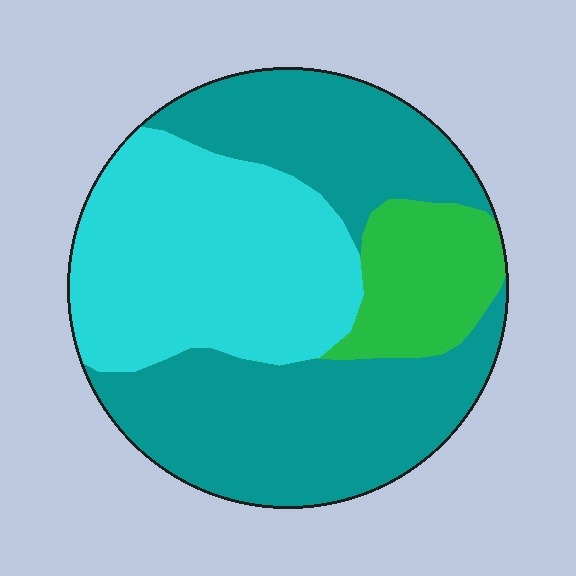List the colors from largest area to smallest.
From largest to smallest: teal, cyan, green.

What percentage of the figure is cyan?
Cyan covers around 35% of the figure.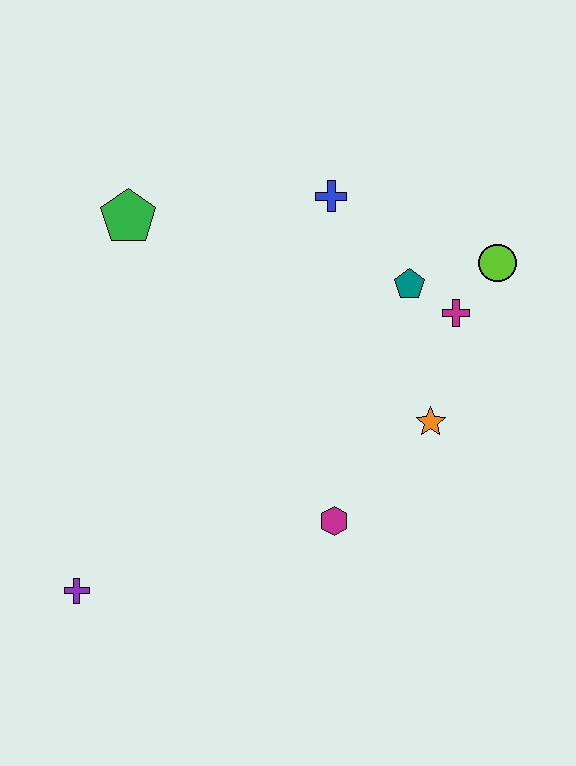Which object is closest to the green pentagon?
The blue cross is closest to the green pentagon.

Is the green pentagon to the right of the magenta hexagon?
No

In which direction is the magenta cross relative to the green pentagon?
The magenta cross is to the right of the green pentagon.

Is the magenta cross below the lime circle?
Yes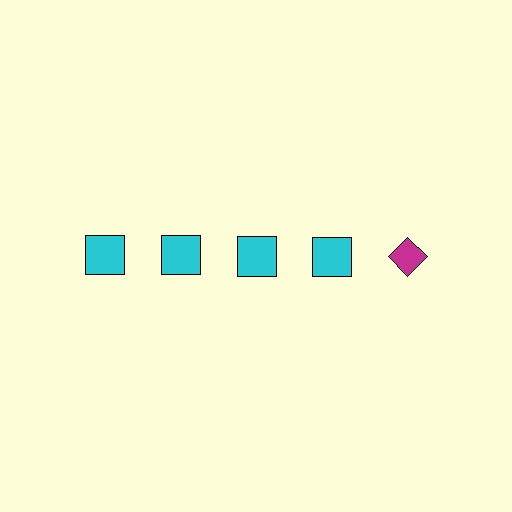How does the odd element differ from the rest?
It differs in both color (magenta instead of cyan) and shape (diamond instead of square).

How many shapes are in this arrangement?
There are 5 shapes arranged in a grid pattern.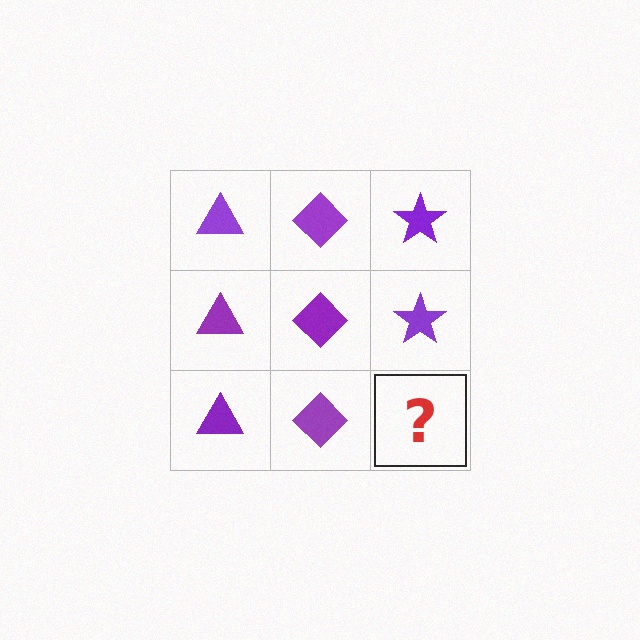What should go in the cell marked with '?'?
The missing cell should contain a purple star.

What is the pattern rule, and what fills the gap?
The rule is that each column has a consistent shape. The gap should be filled with a purple star.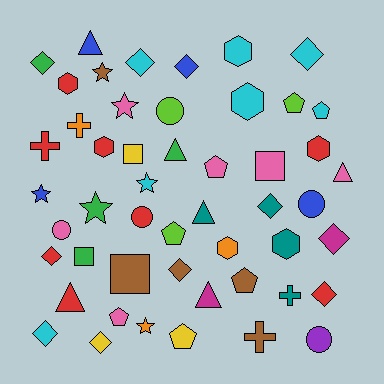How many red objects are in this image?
There are 8 red objects.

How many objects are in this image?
There are 50 objects.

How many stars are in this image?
There are 6 stars.